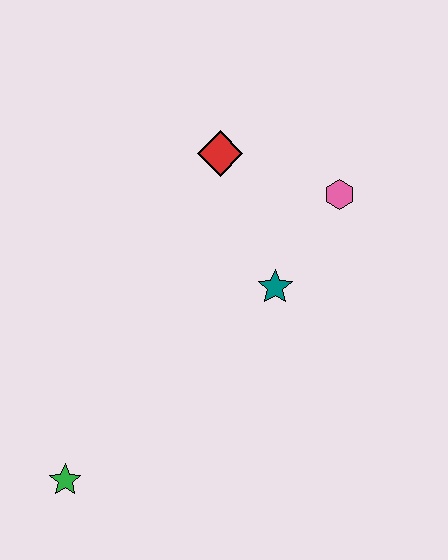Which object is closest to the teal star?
The pink hexagon is closest to the teal star.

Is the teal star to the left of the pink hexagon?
Yes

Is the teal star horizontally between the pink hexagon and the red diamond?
Yes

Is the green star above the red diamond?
No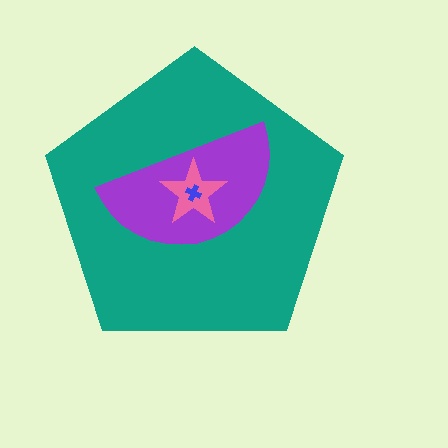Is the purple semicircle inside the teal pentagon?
Yes.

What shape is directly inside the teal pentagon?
The purple semicircle.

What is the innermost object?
The blue cross.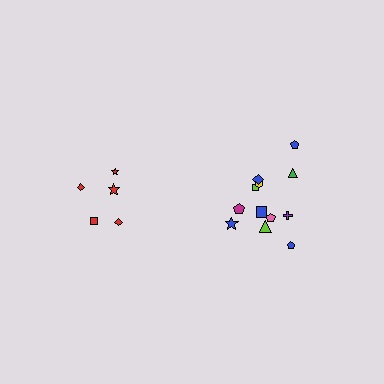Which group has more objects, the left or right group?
The right group.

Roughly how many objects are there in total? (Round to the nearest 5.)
Roughly 15 objects in total.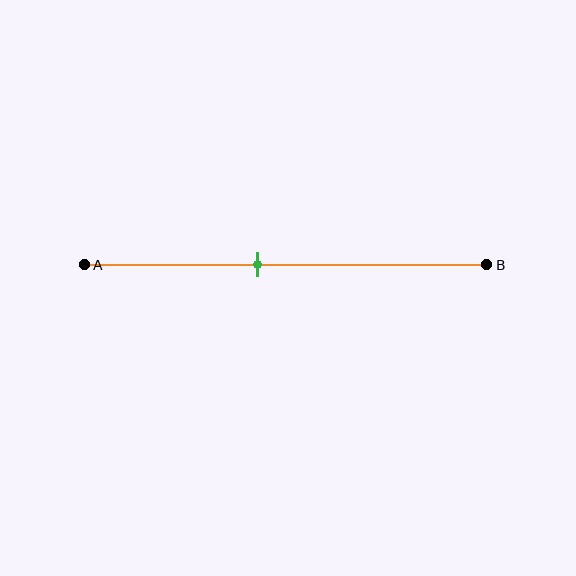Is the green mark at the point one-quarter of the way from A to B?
No, the mark is at about 45% from A, not at the 25% one-quarter point.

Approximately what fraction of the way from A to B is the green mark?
The green mark is approximately 45% of the way from A to B.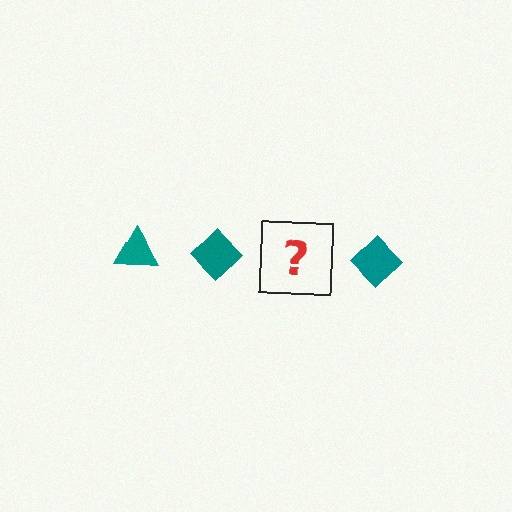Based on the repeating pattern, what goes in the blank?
The blank should be a teal triangle.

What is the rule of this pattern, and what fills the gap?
The rule is that the pattern cycles through triangle, diamond shapes in teal. The gap should be filled with a teal triangle.